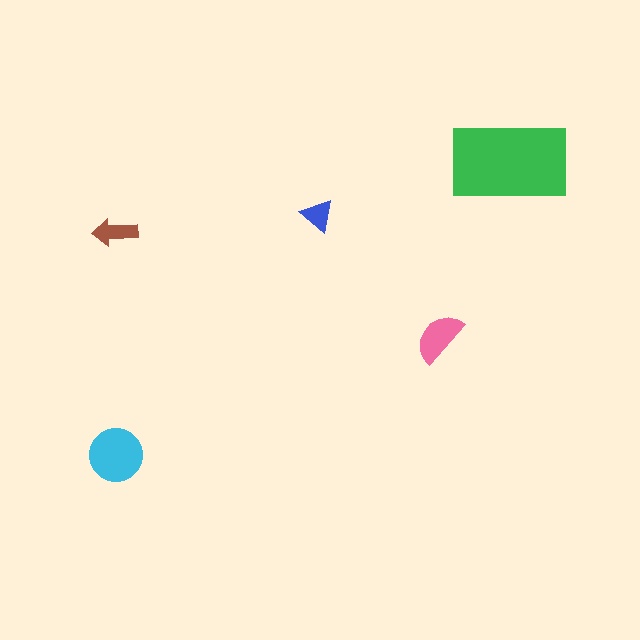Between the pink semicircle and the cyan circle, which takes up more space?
The cyan circle.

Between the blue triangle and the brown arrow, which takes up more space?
The brown arrow.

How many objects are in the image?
There are 5 objects in the image.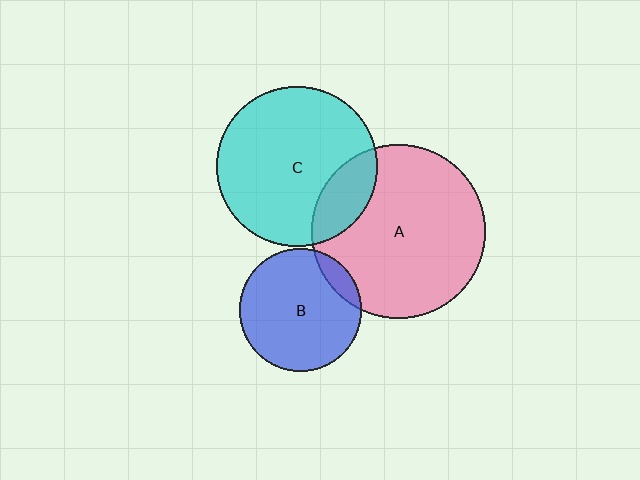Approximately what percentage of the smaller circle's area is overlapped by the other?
Approximately 10%.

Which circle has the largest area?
Circle A (pink).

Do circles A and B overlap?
Yes.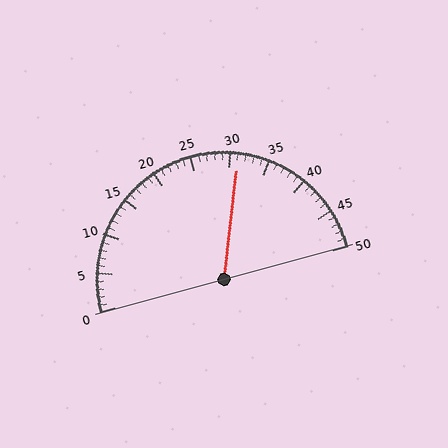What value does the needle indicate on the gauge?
The needle indicates approximately 31.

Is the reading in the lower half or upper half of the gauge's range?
The reading is in the upper half of the range (0 to 50).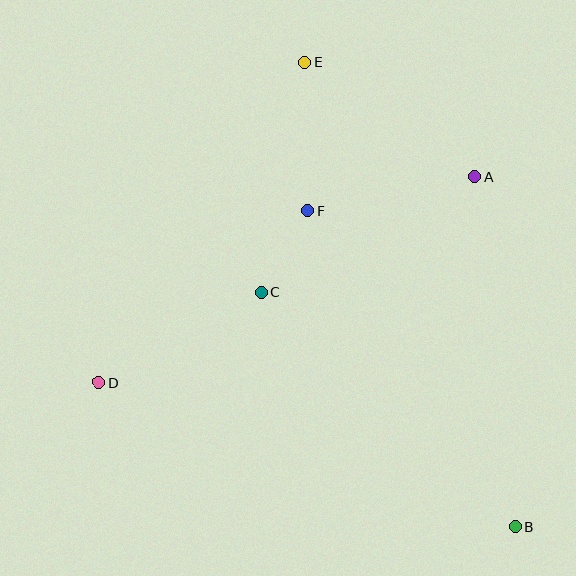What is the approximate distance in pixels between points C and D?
The distance between C and D is approximately 186 pixels.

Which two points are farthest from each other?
Points B and E are farthest from each other.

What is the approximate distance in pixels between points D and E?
The distance between D and E is approximately 380 pixels.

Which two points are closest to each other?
Points C and F are closest to each other.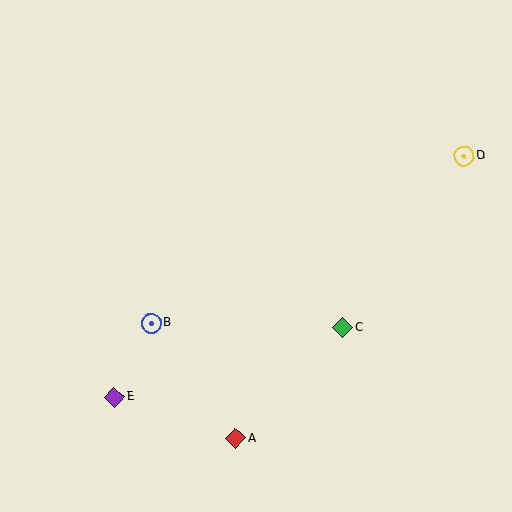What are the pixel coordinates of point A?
Point A is at (235, 438).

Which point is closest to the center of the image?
Point C at (343, 327) is closest to the center.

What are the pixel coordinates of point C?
Point C is at (343, 327).